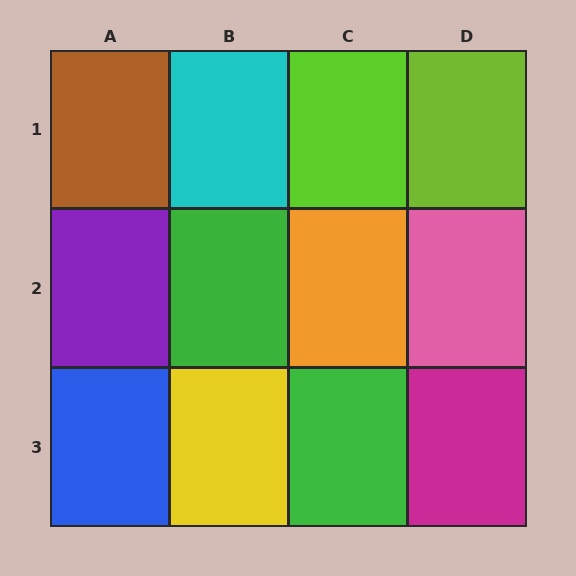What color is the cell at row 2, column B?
Green.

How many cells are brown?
1 cell is brown.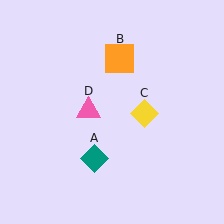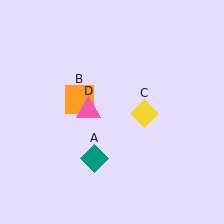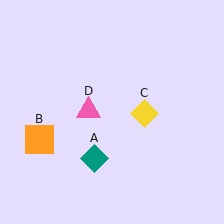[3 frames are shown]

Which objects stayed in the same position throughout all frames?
Teal diamond (object A) and yellow diamond (object C) and pink triangle (object D) remained stationary.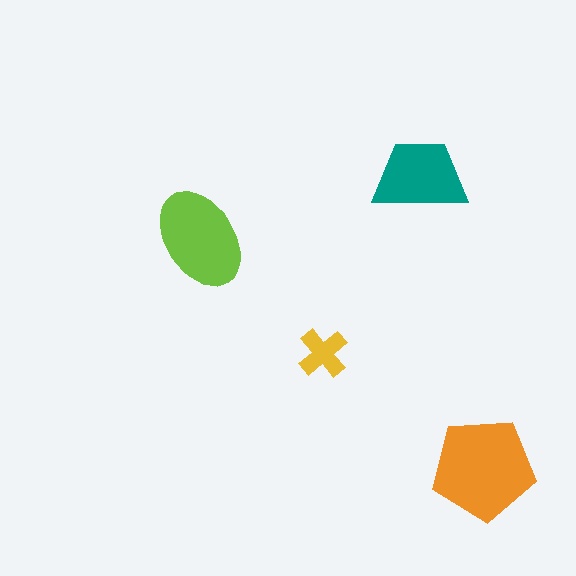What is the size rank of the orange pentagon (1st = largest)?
1st.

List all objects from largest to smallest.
The orange pentagon, the lime ellipse, the teal trapezoid, the yellow cross.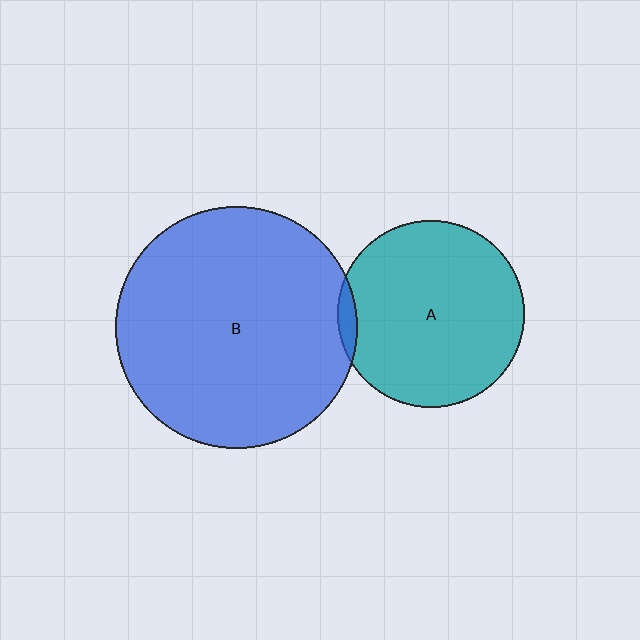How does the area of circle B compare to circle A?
Approximately 1.7 times.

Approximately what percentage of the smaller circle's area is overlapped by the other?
Approximately 5%.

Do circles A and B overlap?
Yes.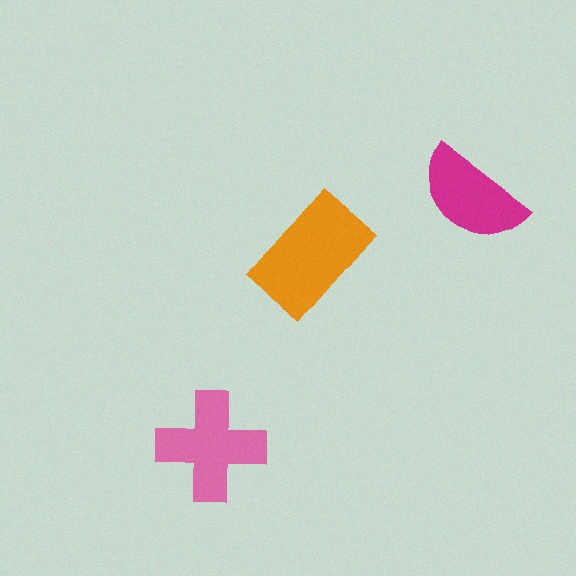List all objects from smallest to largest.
The magenta semicircle, the pink cross, the orange rectangle.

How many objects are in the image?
There are 3 objects in the image.